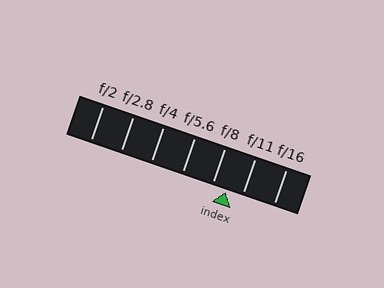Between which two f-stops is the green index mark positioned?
The index mark is between f/8 and f/11.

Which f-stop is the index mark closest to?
The index mark is closest to f/8.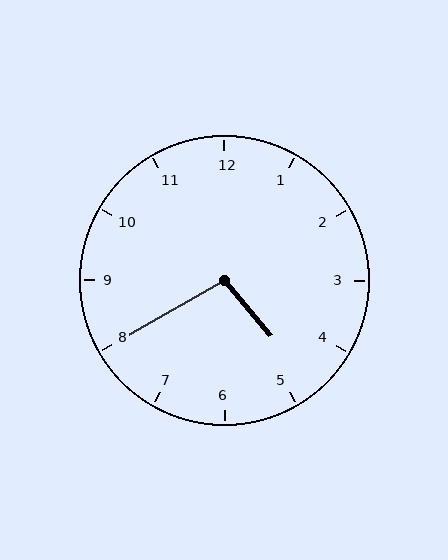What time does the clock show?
4:40.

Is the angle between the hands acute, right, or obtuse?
It is obtuse.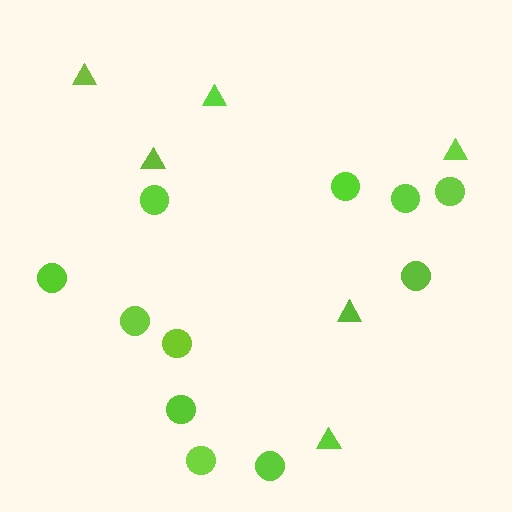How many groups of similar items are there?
There are 2 groups: one group of triangles (6) and one group of circles (11).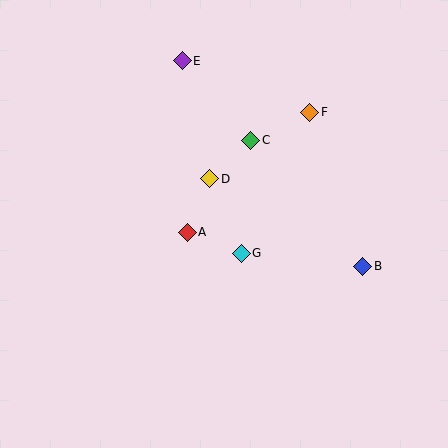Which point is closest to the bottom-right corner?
Point B is closest to the bottom-right corner.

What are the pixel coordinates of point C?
Point C is at (250, 140).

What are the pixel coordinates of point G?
Point G is at (241, 253).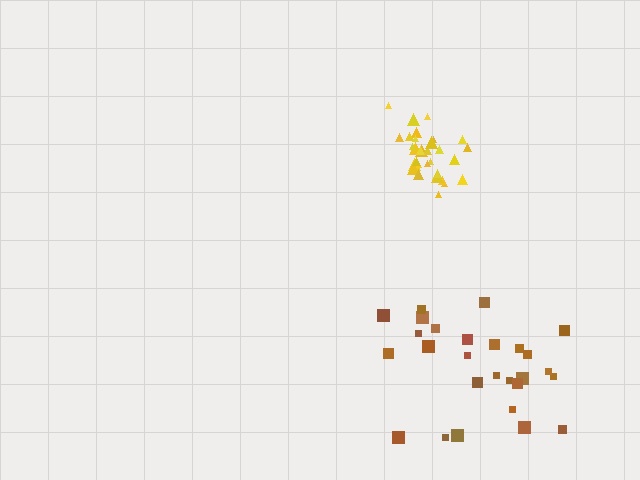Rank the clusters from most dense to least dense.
yellow, brown.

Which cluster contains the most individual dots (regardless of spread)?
Yellow (33).